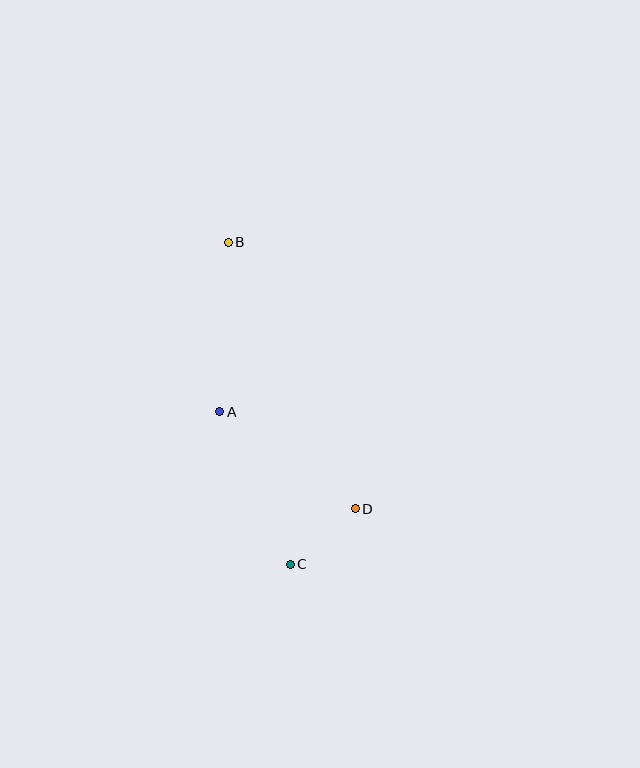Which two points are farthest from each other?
Points B and C are farthest from each other.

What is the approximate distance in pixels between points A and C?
The distance between A and C is approximately 168 pixels.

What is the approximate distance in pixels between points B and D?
The distance between B and D is approximately 295 pixels.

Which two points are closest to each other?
Points C and D are closest to each other.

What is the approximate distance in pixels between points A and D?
The distance between A and D is approximately 167 pixels.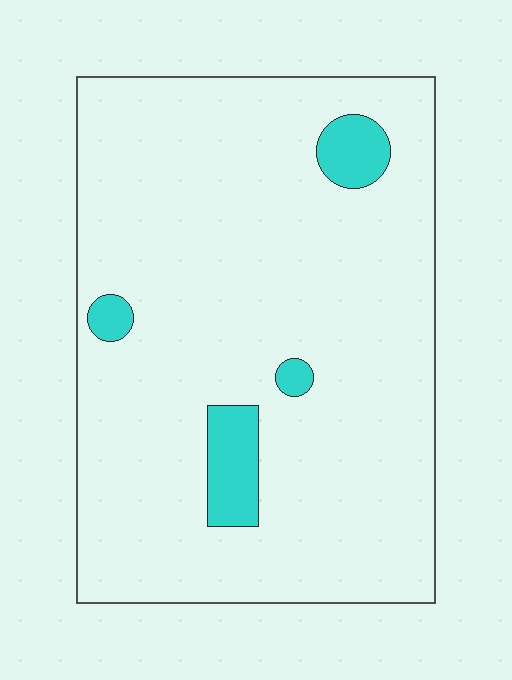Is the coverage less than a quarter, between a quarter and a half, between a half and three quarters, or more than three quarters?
Less than a quarter.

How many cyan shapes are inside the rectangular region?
4.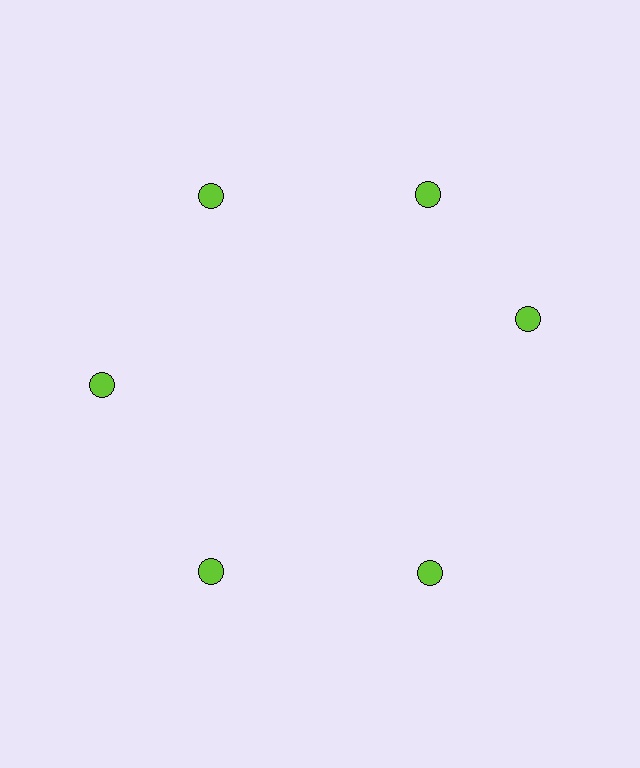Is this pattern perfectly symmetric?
No. The 6 lime circles are arranged in a ring, but one element near the 3 o'clock position is rotated out of alignment along the ring, breaking the 6-fold rotational symmetry.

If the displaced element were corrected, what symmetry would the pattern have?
It would have 6-fold rotational symmetry — the pattern would map onto itself every 60 degrees.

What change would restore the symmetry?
The symmetry would be restored by rotating it back into even spacing with its neighbors so that all 6 circles sit at equal angles and equal distance from the center.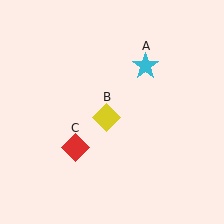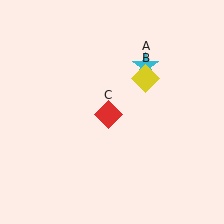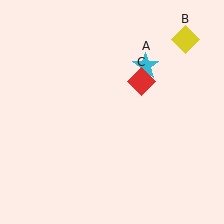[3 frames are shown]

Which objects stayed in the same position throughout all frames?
Cyan star (object A) remained stationary.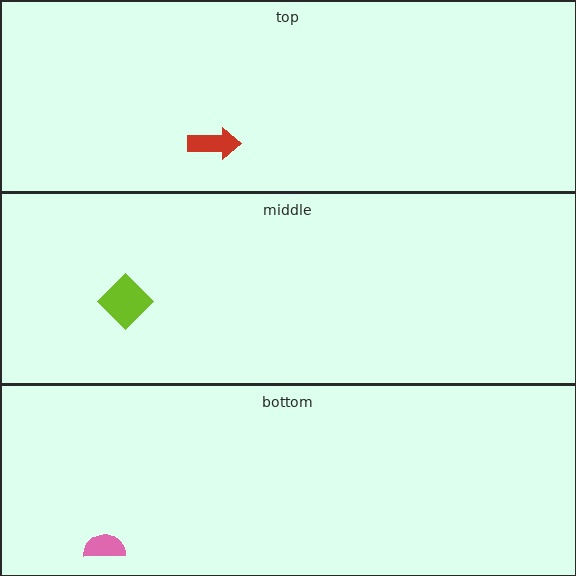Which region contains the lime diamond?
The middle region.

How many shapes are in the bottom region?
1.